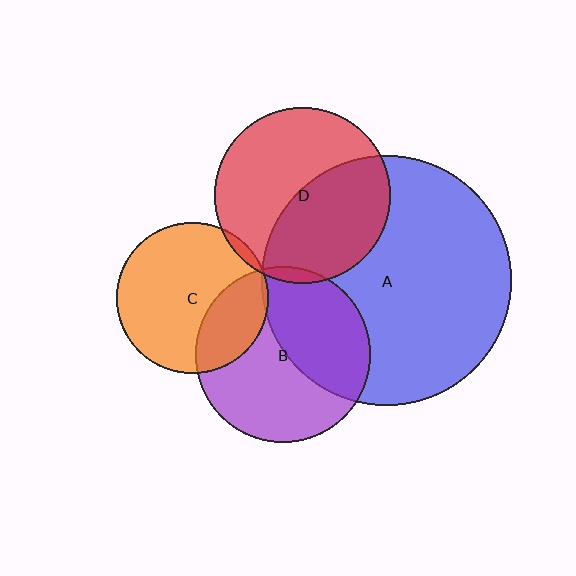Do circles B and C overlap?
Yes.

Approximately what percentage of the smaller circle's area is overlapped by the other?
Approximately 25%.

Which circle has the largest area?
Circle A (blue).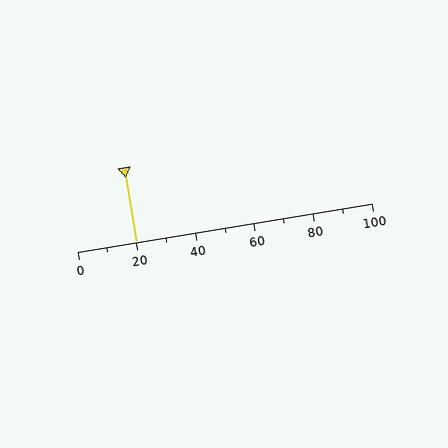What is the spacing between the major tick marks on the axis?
The major ticks are spaced 20 apart.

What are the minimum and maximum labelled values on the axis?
The axis runs from 0 to 100.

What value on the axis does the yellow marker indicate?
The marker indicates approximately 20.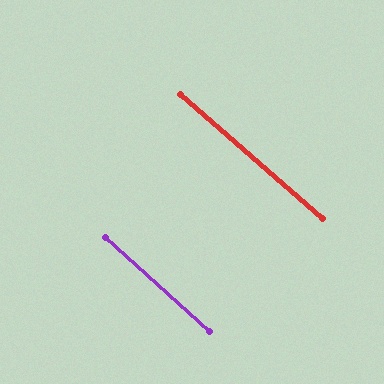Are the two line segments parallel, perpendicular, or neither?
Parallel — their directions differ by only 1.2°.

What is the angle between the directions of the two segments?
Approximately 1 degree.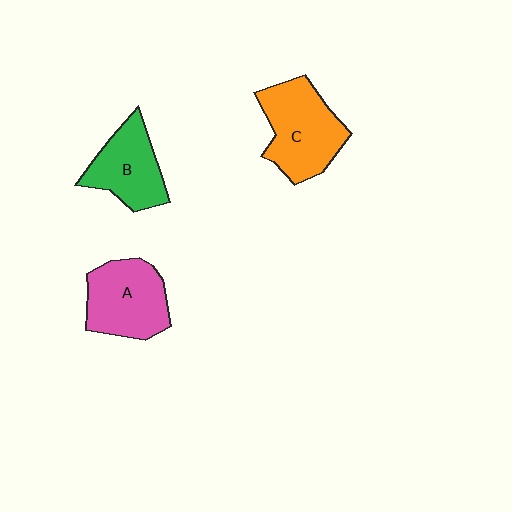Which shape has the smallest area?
Shape B (green).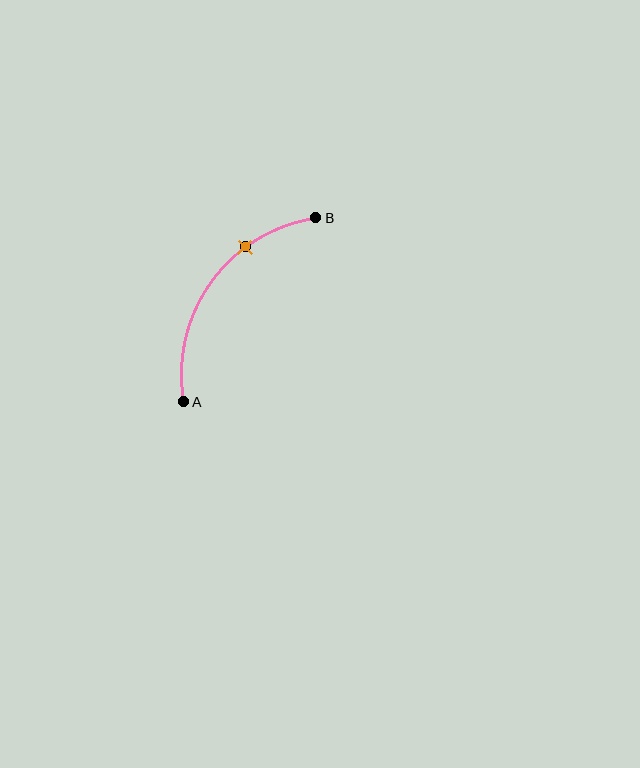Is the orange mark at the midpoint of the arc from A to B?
No. The orange mark lies on the arc but is closer to endpoint B. The arc midpoint would be at the point on the curve equidistant along the arc from both A and B.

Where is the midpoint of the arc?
The arc midpoint is the point on the curve farthest from the straight line joining A and B. It sits above and to the left of that line.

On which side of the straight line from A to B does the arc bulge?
The arc bulges above and to the left of the straight line connecting A and B.